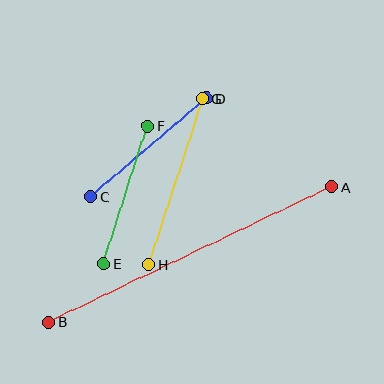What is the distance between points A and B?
The distance is approximately 314 pixels.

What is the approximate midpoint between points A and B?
The midpoint is at approximately (190, 254) pixels.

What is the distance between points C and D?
The distance is approximately 152 pixels.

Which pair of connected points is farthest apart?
Points A and B are farthest apart.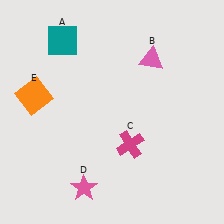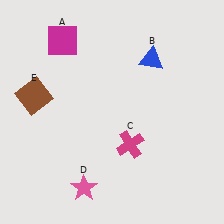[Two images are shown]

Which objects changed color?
A changed from teal to magenta. B changed from pink to blue. E changed from orange to brown.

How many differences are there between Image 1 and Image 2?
There are 3 differences between the two images.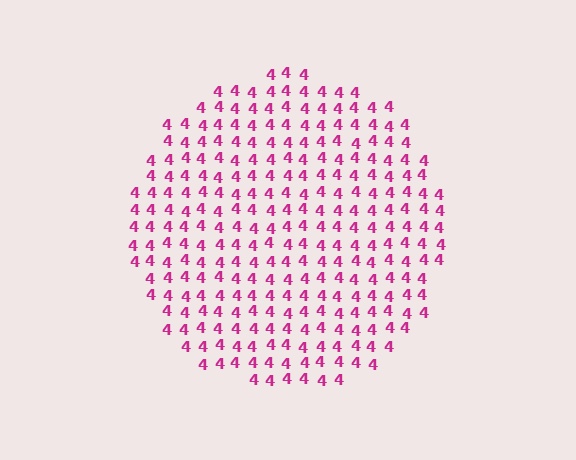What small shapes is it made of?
It is made of small digit 4's.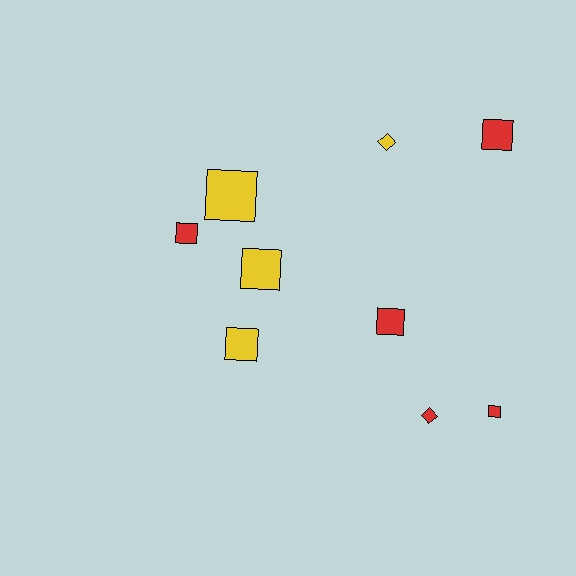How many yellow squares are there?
There are 3 yellow squares.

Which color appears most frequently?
Red, with 5 objects.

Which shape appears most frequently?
Square, with 7 objects.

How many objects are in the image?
There are 9 objects.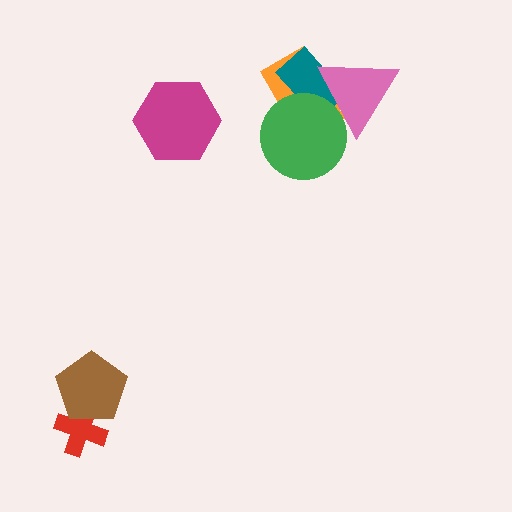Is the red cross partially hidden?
Yes, it is partially covered by another shape.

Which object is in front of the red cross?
The brown pentagon is in front of the red cross.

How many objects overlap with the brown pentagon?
1 object overlaps with the brown pentagon.